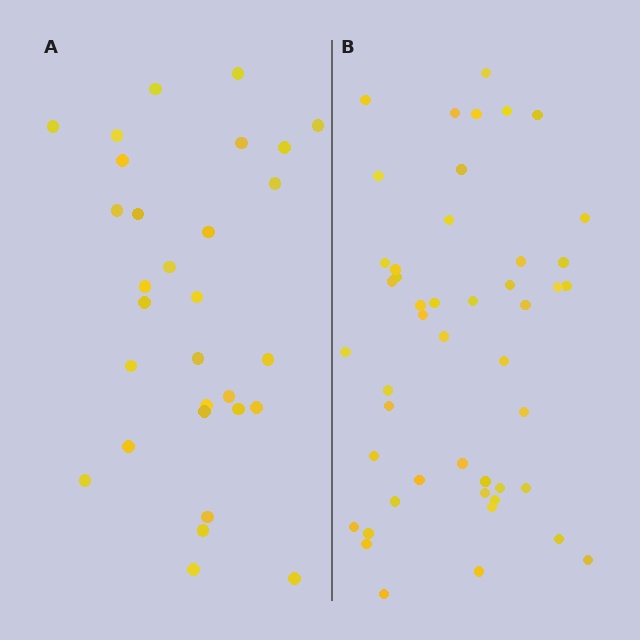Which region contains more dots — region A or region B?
Region B (the right region) has more dots.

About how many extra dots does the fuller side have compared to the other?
Region B has approximately 15 more dots than region A.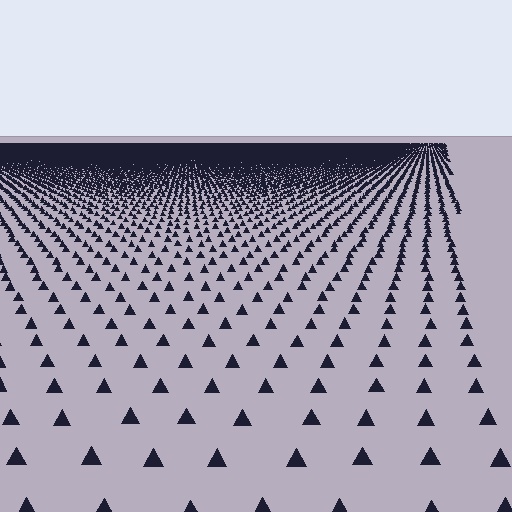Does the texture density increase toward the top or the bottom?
Density increases toward the top.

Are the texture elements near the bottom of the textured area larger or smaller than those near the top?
Larger. Near the bottom, elements are closer to the viewer and appear at a bigger on-screen size.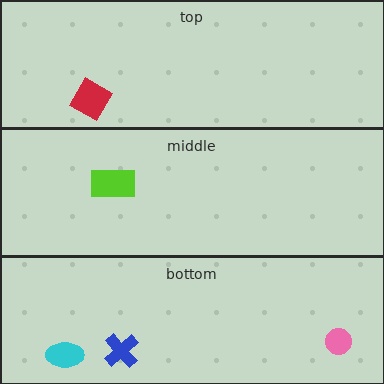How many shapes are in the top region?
1.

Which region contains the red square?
The top region.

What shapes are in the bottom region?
The cyan ellipse, the pink circle, the blue cross.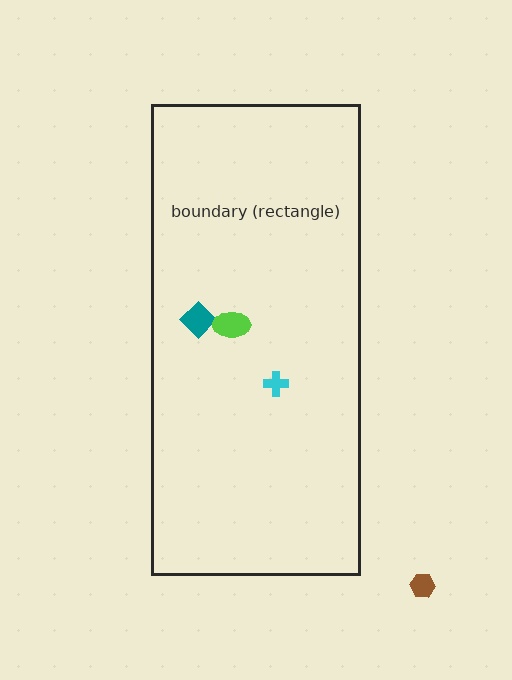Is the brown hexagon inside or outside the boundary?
Outside.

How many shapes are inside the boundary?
3 inside, 1 outside.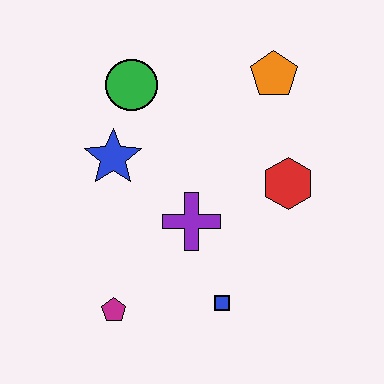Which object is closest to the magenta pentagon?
The blue square is closest to the magenta pentagon.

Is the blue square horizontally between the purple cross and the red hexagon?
Yes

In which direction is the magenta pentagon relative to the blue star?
The magenta pentagon is below the blue star.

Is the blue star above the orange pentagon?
No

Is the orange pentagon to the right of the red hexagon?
No